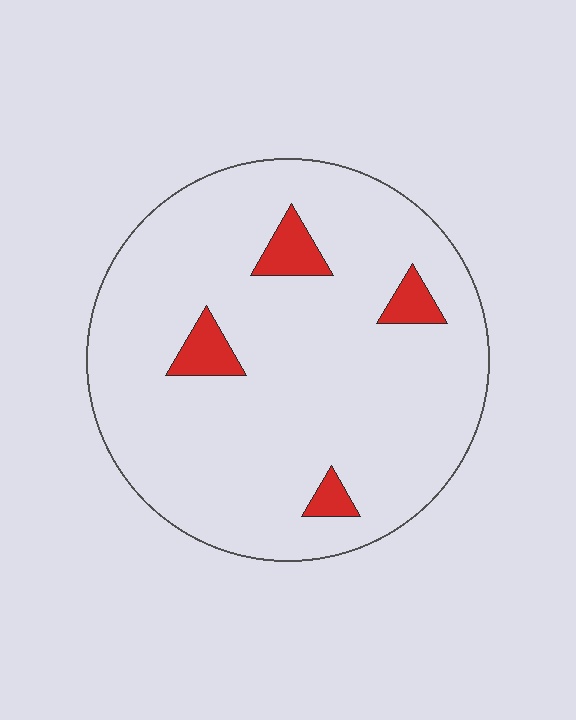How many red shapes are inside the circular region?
4.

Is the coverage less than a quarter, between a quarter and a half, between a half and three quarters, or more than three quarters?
Less than a quarter.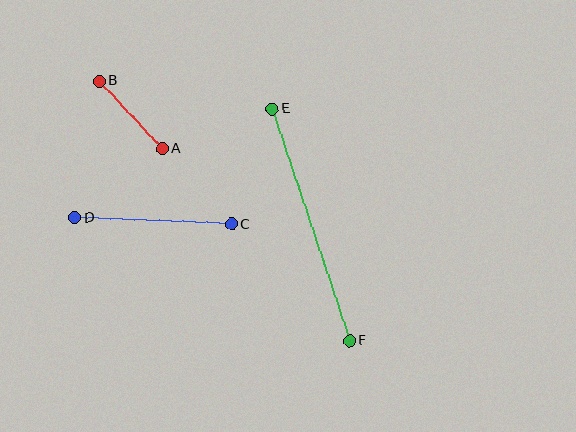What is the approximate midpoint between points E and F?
The midpoint is at approximately (311, 225) pixels.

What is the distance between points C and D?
The distance is approximately 157 pixels.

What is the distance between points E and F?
The distance is approximately 244 pixels.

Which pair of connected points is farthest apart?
Points E and F are farthest apart.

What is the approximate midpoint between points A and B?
The midpoint is at approximately (131, 115) pixels.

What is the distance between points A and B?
The distance is approximately 92 pixels.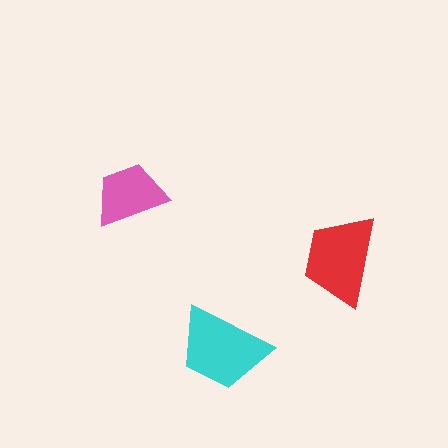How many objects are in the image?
There are 3 objects in the image.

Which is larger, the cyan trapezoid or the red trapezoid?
The cyan one.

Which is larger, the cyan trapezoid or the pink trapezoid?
The cyan one.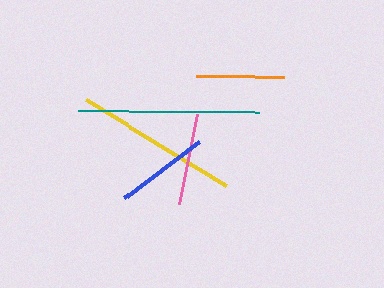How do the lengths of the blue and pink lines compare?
The blue and pink lines are approximately the same length.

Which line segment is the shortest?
The orange line is the shortest at approximately 87 pixels.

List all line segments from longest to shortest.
From longest to shortest: teal, yellow, blue, pink, orange.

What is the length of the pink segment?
The pink segment is approximately 92 pixels long.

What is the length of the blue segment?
The blue segment is approximately 94 pixels long.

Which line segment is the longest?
The teal line is the longest at approximately 181 pixels.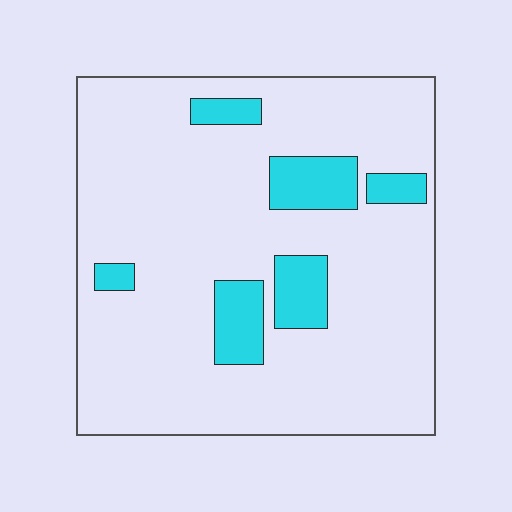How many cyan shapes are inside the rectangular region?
6.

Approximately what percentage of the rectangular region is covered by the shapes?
Approximately 15%.